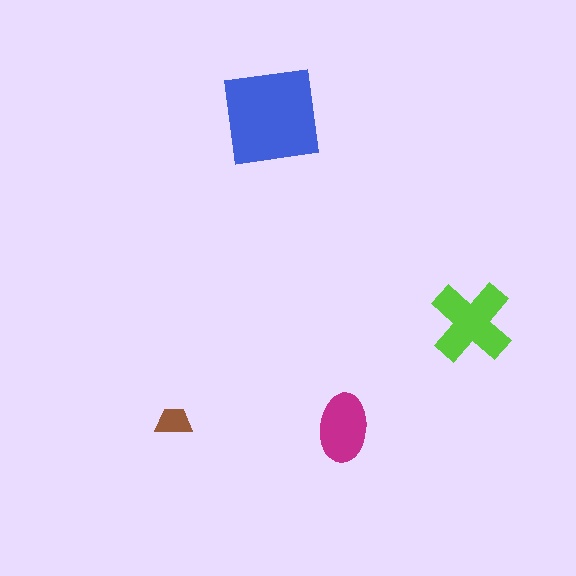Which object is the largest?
The blue square.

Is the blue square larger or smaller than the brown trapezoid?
Larger.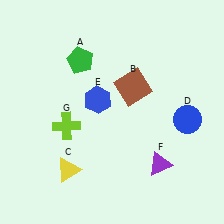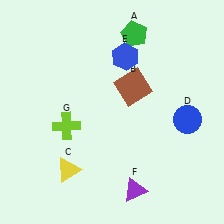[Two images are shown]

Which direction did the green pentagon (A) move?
The green pentagon (A) moved right.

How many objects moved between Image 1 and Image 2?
3 objects moved between the two images.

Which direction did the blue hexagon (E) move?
The blue hexagon (E) moved up.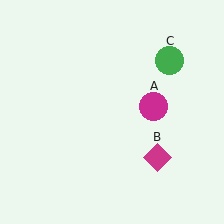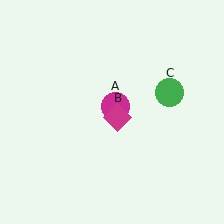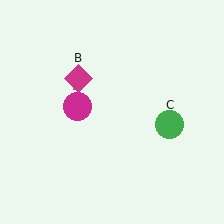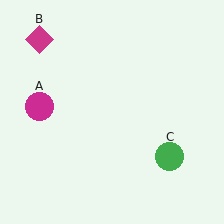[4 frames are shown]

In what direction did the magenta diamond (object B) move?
The magenta diamond (object B) moved up and to the left.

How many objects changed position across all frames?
3 objects changed position: magenta circle (object A), magenta diamond (object B), green circle (object C).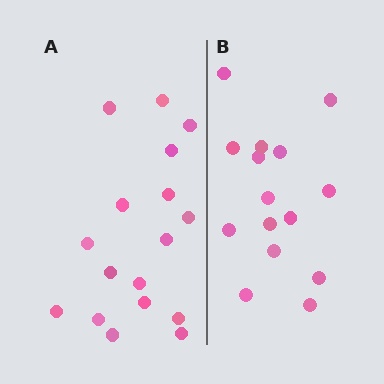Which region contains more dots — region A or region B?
Region A (the left region) has more dots.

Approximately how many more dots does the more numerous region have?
Region A has just a few more — roughly 2 or 3 more dots than region B.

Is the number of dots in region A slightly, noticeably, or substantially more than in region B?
Region A has only slightly more — the two regions are fairly close. The ratio is roughly 1.1 to 1.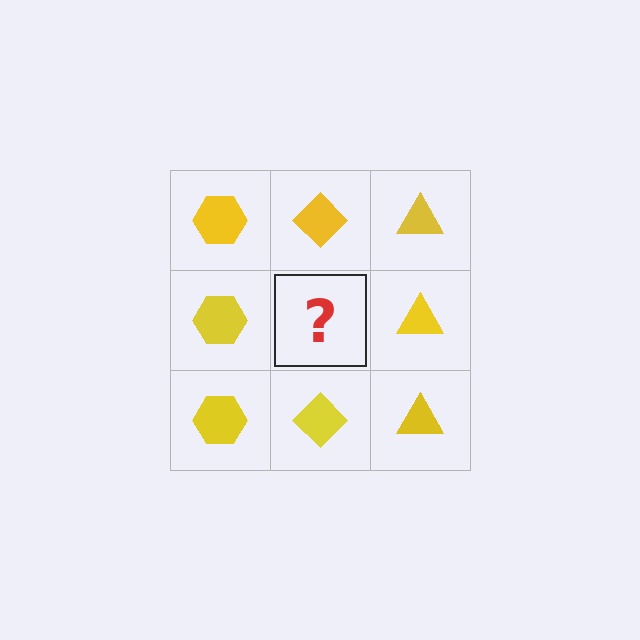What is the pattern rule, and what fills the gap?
The rule is that each column has a consistent shape. The gap should be filled with a yellow diamond.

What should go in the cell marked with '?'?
The missing cell should contain a yellow diamond.